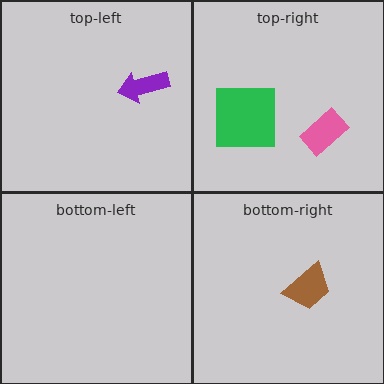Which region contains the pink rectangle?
The top-right region.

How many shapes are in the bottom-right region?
1.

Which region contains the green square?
The top-right region.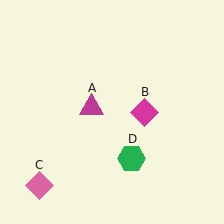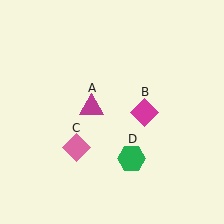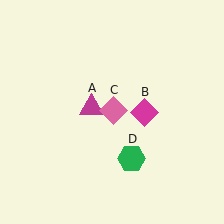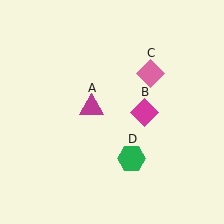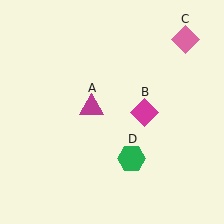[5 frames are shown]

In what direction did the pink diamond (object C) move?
The pink diamond (object C) moved up and to the right.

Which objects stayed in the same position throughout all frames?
Magenta triangle (object A) and magenta diamond (object B) and green hexagon (object D) remained stationary.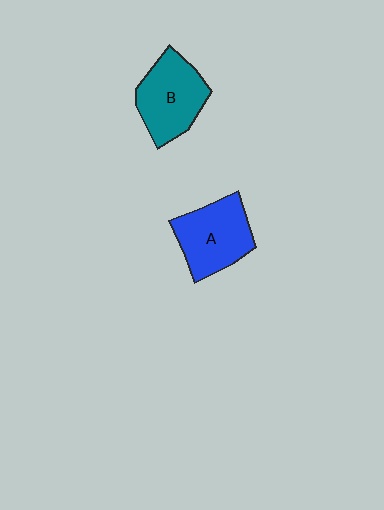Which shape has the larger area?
Shape B (teal).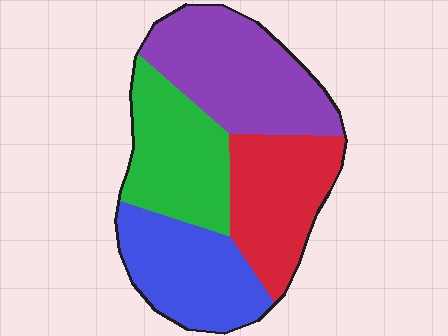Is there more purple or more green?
Purple.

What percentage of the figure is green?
Green takes up about one quarter (1/4) of the figure.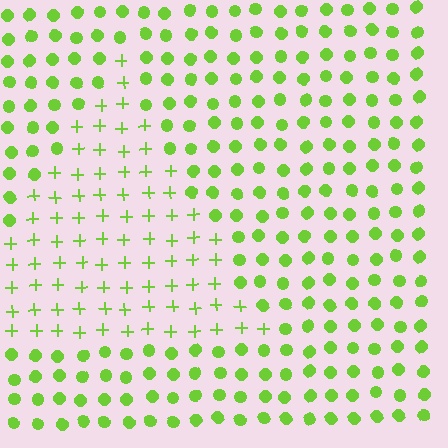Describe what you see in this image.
The image is filled with small lime elements arranged in a uniform grid. A triangle-shaped region contains plus signs, while the surrounding area contains circles. The boundary is defined purely by the change in element shape.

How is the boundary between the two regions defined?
The boundary is defined by a change in element shape: plus signs inside vs. circles outside. All elements share the same color and spacing.